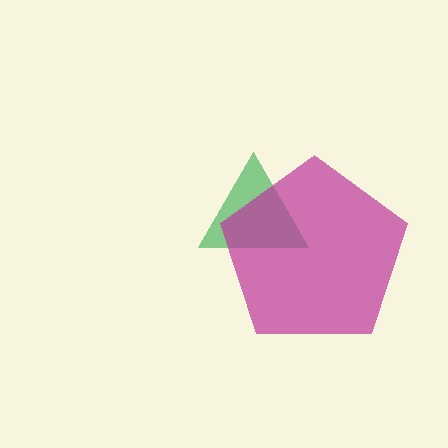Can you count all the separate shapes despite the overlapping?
Yes, there are 2 separate shapes.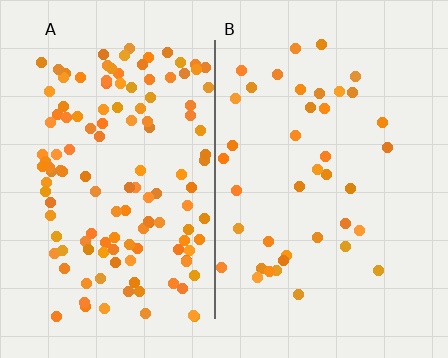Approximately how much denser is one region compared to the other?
Approximately 3.3× — region A over region B.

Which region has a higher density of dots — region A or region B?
A (the left).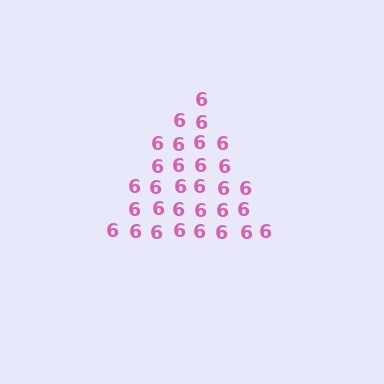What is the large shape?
The large shape is a triangle.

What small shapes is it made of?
It is made of small digit 6's.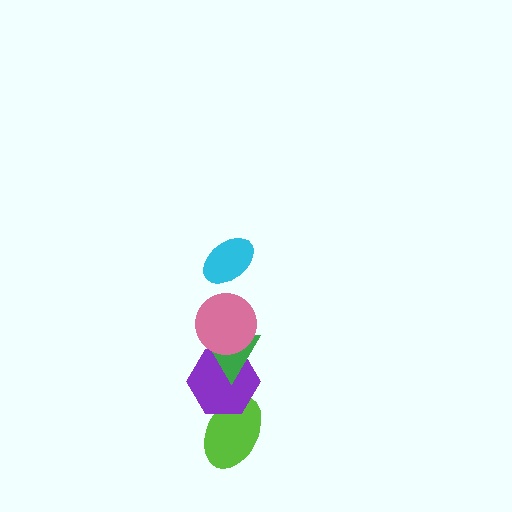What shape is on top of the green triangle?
The pink circle is on top of the green triangle.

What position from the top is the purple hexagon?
The purple hexagon is 4th from the top.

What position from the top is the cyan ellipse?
The cyan ellipse is 1st from the top.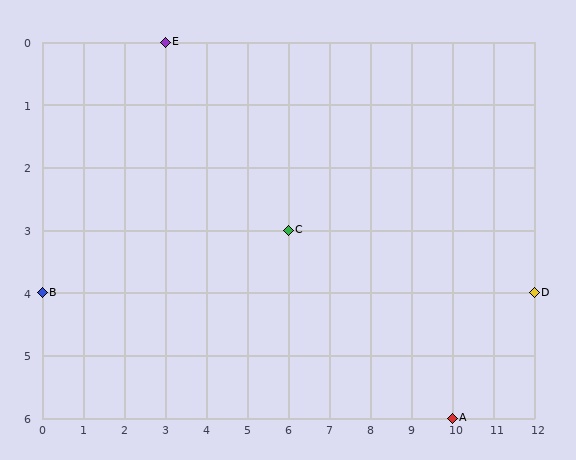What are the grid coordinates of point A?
Point A is at grid coordinates (10, 6).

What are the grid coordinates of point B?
Point B is at grid coordinates (0, 4).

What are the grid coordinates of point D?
Point D is at grid coordinates (12, 4).